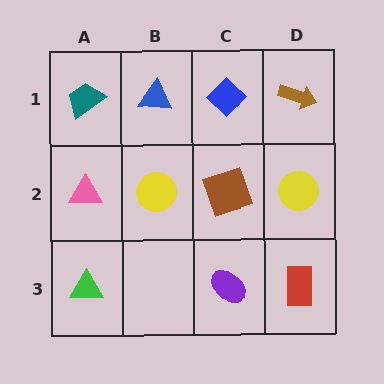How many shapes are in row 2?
4 shapes.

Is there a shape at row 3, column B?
No, that cell is empty.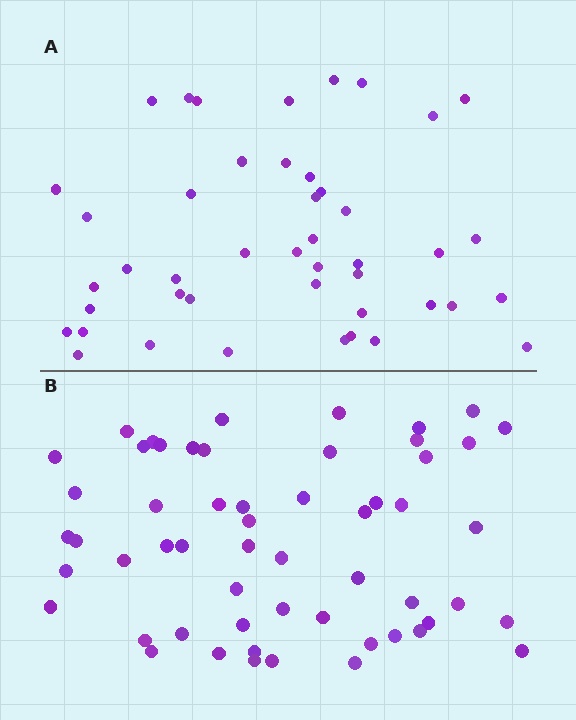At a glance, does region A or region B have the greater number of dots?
Region B (the bottom region) has more dots.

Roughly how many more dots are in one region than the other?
Region B has roughly 12 or so more dots than region A.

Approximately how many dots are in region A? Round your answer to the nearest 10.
About 40 dots. (The exact count is 45, which rounds to 40.)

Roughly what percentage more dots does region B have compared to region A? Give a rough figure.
About 25% more.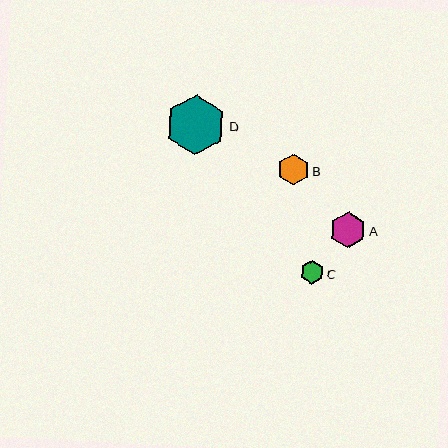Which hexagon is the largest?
Hexagon D is the largest with a size of approximately 60 pixels.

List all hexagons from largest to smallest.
From largest to smallest: D, A, B, C.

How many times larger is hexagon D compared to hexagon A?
Hexagon D is approximately 1.7 times the size of hexagon A.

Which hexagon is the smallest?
Hexagon C is the smallest with a size of approximately 24 pixels.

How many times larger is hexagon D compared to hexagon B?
Hexagon D is approximately 1.9 times the size of hexagon B.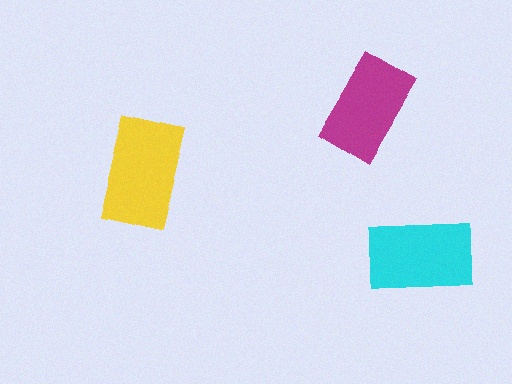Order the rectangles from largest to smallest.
the yellow one, the cyan one, the magenta one.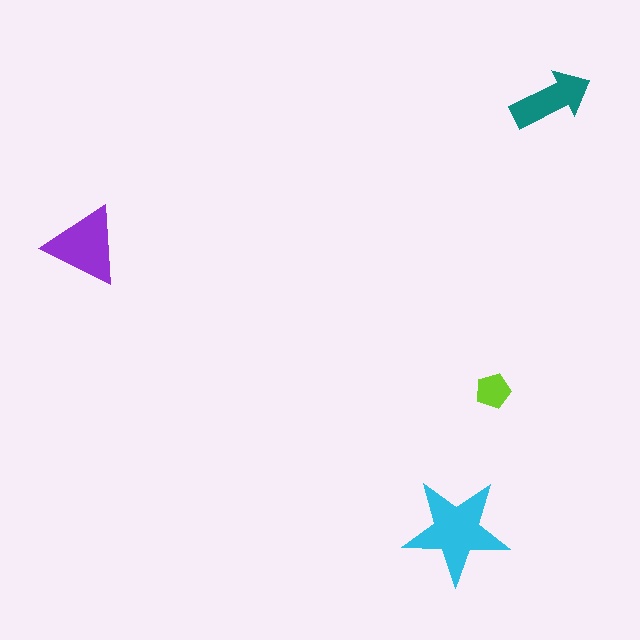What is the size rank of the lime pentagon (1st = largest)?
4th.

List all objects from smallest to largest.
The lime pentagon, the teal arrow, the purple triangle, the cyan star.